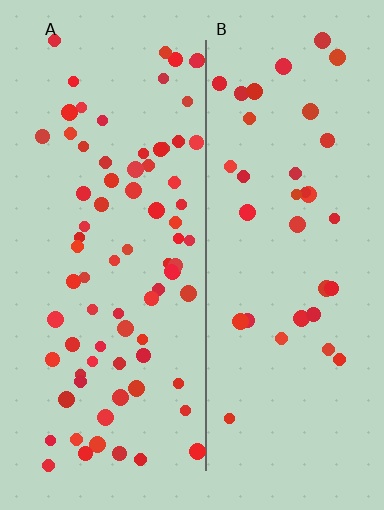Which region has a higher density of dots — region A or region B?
A (the left).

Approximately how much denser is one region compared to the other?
Approximately 2.2× — region A over region B.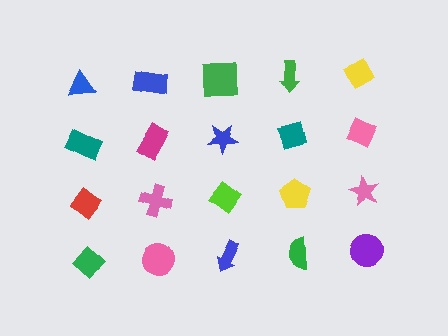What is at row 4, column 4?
A green semicircle.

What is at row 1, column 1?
A blue triangle.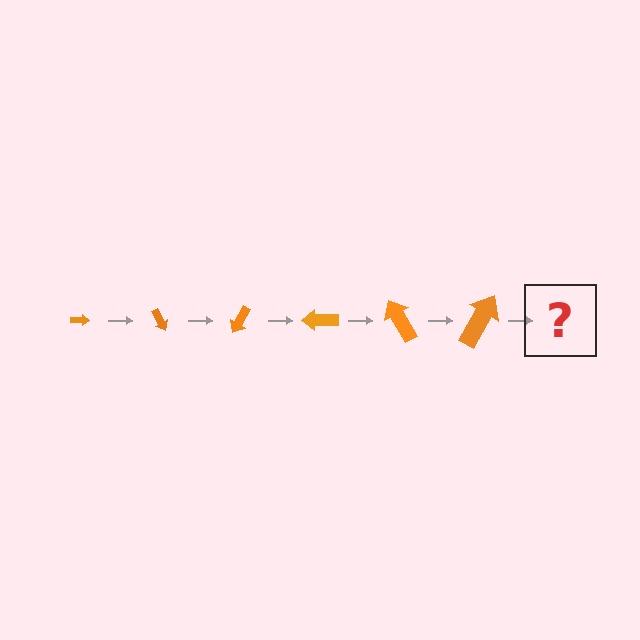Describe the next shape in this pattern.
It should be an arrow, larger than the previous one and rotated 360 degrees from the start.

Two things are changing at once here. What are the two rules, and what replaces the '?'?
The two rules are that the arrow grows larger each step and it rotates 60 degrees each step. The '?' should be an arrow, larger than the previous one and rotated 360 degrees from the start.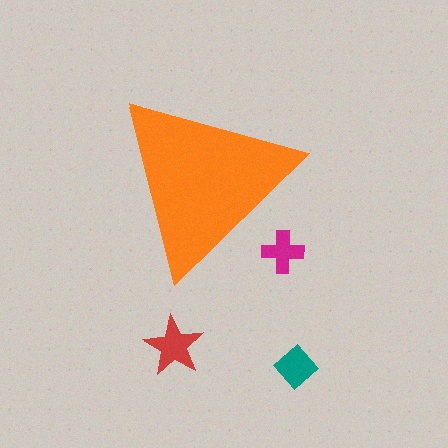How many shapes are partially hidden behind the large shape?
1 shape is partially hidden.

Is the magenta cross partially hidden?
Yes, the magenta cross is partially hidden behind the orange triangle.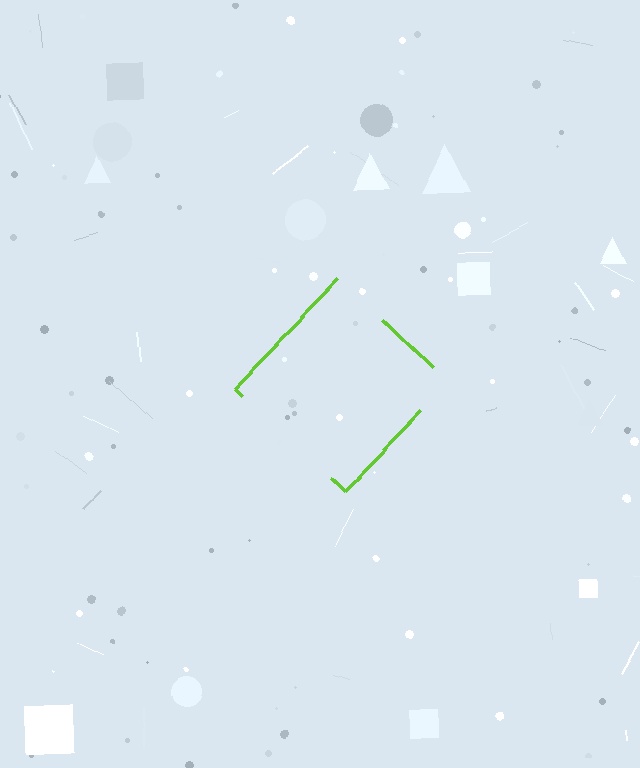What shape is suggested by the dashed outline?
The dashed outline suggests a diamond.